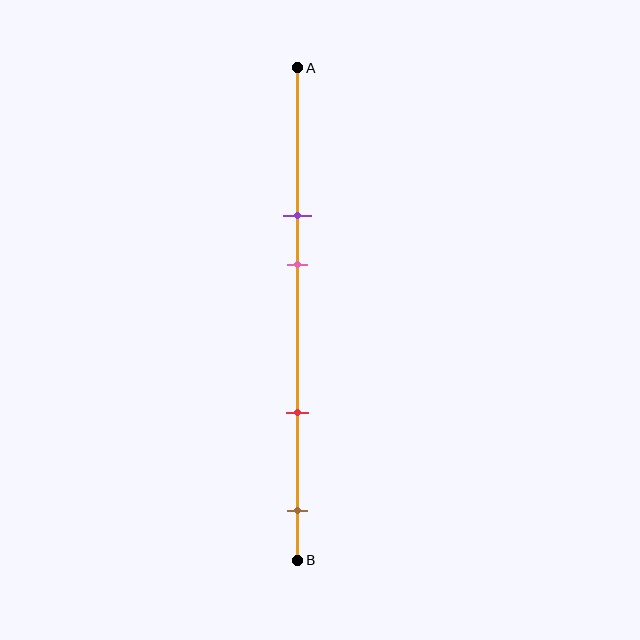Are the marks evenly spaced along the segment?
No, the marks are not evenly spaced.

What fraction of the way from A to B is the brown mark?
The brown mark is approximately 90% (0.9) of the way from A to B.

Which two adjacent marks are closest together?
The purple and pink marks are the closest adjacent pair.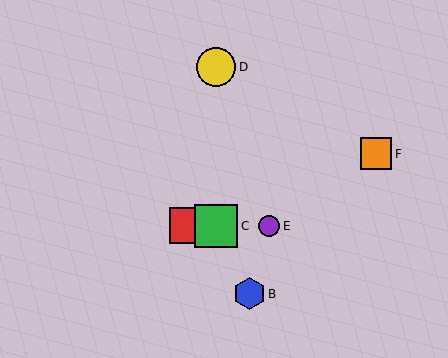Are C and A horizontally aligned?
Yes, both are at y≈226.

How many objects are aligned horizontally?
3 objects (A, C, E) are aligned horizontally.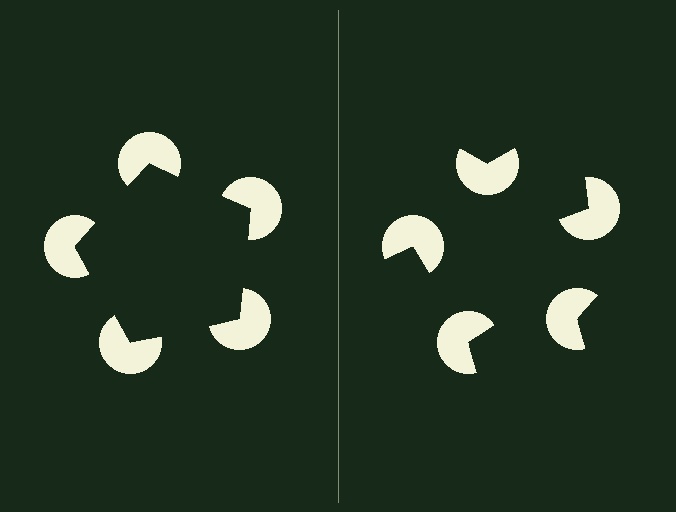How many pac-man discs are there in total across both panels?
10 — 5 on each side.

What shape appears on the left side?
An illusory pentagon.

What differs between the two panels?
The pac-man discs are positioned identically on both sides; only the wedge orientations differ. On the left they align to a pentagon; on the right they are misaligned.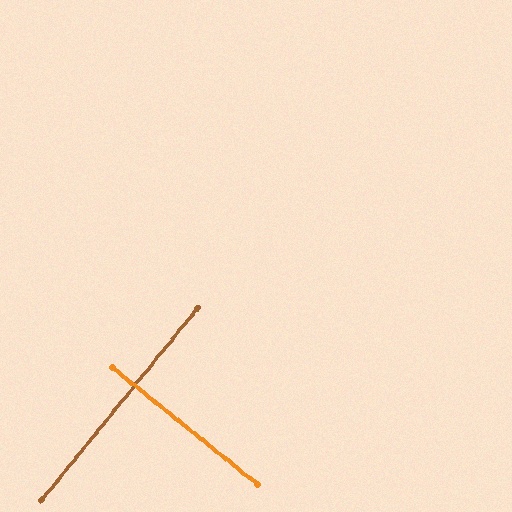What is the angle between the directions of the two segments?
Approximately 90 degrees.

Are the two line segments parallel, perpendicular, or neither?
Perpendicular — they meet at approximately 90°.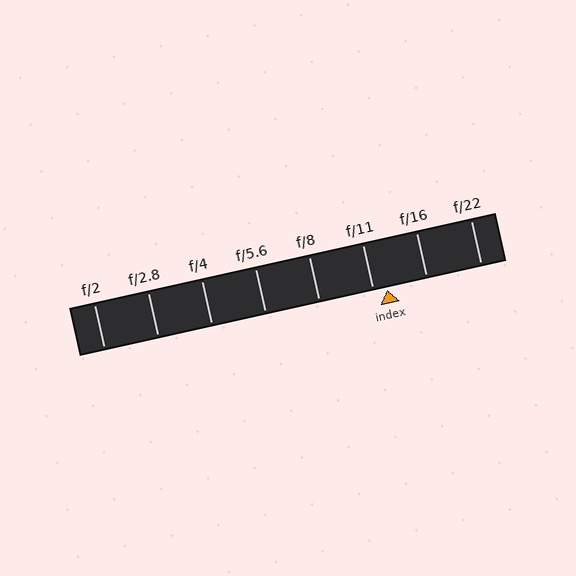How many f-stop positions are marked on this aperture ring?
There are 8 f-stop positions marked.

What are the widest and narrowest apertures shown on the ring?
The widest aperture shown is f/2 and the narrowest is f/22.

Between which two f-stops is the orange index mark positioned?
The index mark is between f/11 and f/16.